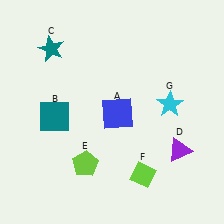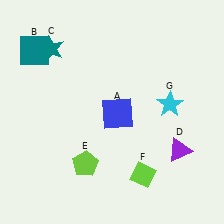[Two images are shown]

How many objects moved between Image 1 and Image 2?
1 object moved between the two images.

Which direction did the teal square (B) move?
The teal square (B) moved up.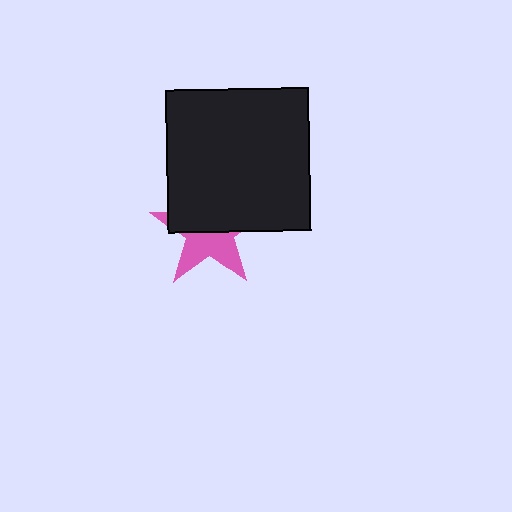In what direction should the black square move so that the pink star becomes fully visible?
The black square should move up. That is the shortest direction to clear the overlap and leave the pink star fully visible.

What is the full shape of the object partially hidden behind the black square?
The partially hidden object is a pink star.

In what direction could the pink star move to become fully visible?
The pink star could move down. That would shift it out from behind the black square entirely.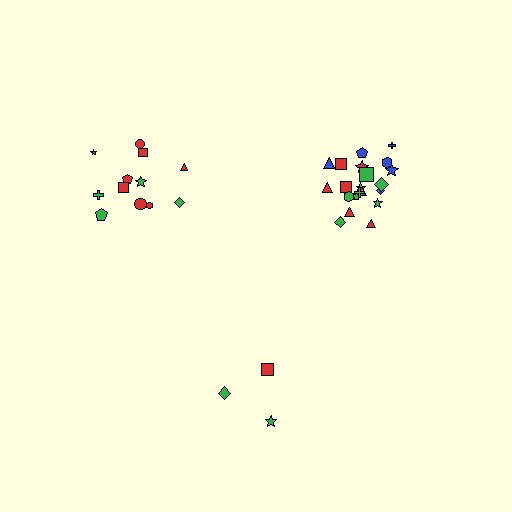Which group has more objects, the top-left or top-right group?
The top-right group.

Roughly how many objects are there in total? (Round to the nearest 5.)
Roughly 35 objects in total.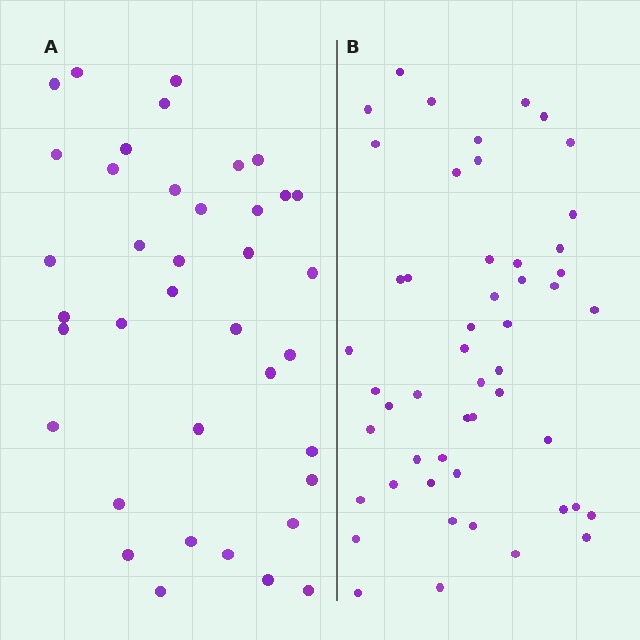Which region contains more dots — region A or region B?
Region B (the right region) has more dots.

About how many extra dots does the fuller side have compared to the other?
Region B has approximately 15 more dots than region A.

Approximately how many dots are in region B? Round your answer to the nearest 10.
About 50 dots. (The exact count is 51, which rounds to 50.)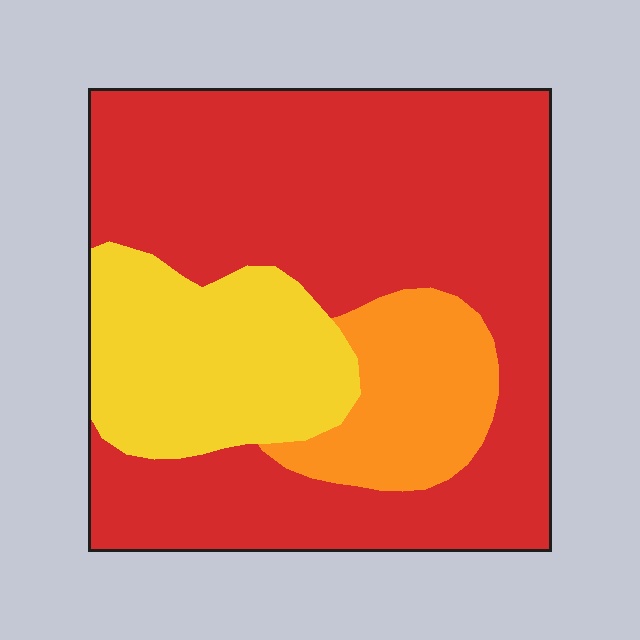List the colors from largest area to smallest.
From largest to smallest: red, yellow, orange.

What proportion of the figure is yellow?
Yellow covers 21% of the figure.